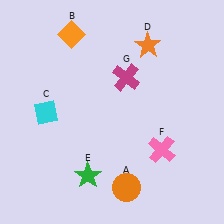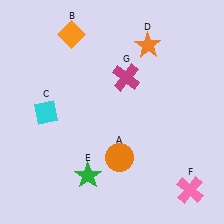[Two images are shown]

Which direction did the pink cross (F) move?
The pink cross (F) moved down.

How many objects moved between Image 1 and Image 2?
2 objects moved between the two images.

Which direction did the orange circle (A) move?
The orange circle (A) moved up.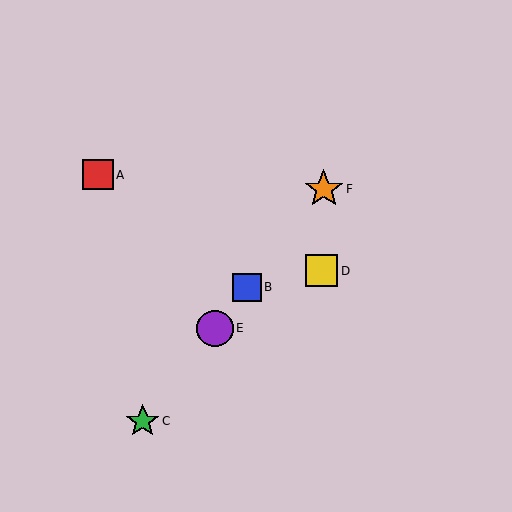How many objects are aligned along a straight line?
4 objects (B, C, E, F) are aligned along a straight line.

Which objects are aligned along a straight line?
Objects B, C, E, F are aligned along a straight line.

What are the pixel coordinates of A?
Object A is at (98, 175).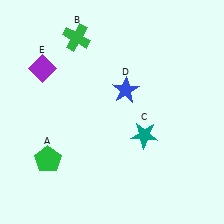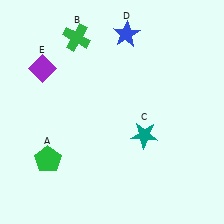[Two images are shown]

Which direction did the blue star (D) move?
The blue star (D) moved up.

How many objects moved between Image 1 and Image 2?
1 object moved between the two images.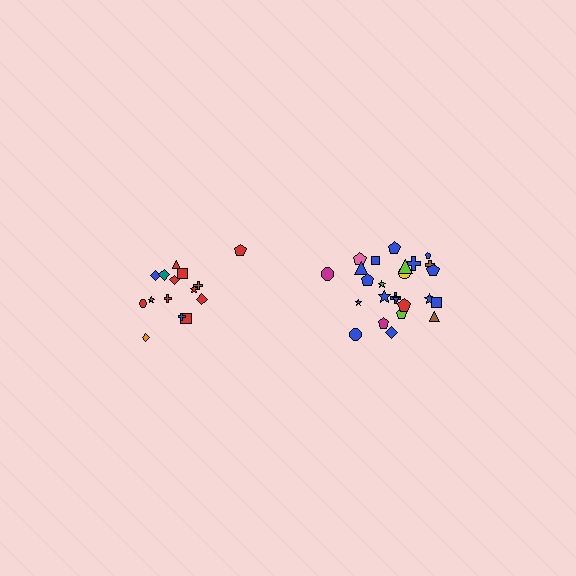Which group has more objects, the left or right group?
The right group.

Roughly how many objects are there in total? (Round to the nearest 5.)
Roughly 40 objects in total.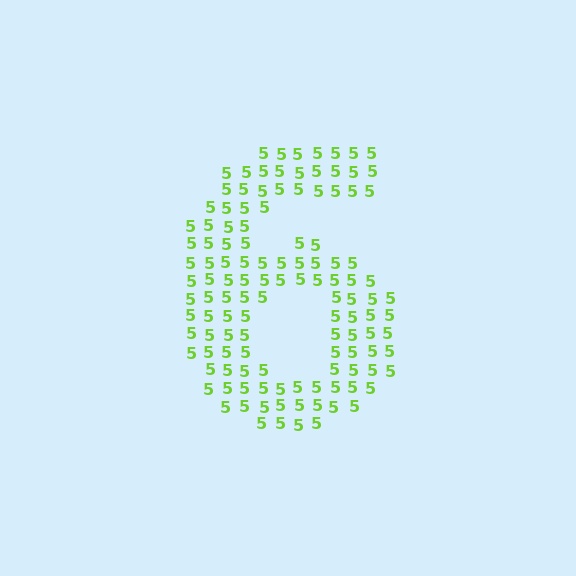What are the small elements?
The small elements are digit 5's.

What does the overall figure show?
The overall figure shows the digit 6.